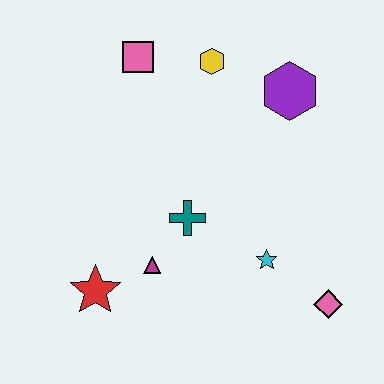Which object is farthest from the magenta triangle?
The purple hexagon is farthest from the magenta triangle.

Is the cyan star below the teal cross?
Yes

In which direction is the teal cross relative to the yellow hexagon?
The teal cross is below the yellow hexagon.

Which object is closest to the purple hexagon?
The yellow hexagon is closest to the purple hexagon.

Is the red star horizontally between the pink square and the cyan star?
No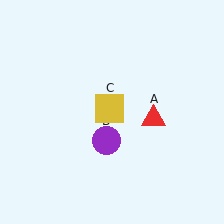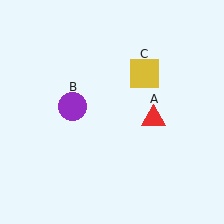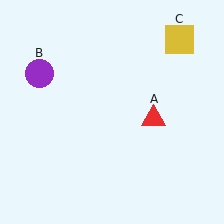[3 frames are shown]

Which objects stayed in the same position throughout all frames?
Red triangle (object A) remained stationary.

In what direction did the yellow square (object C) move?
The yellow square (object C) moved up and to the right.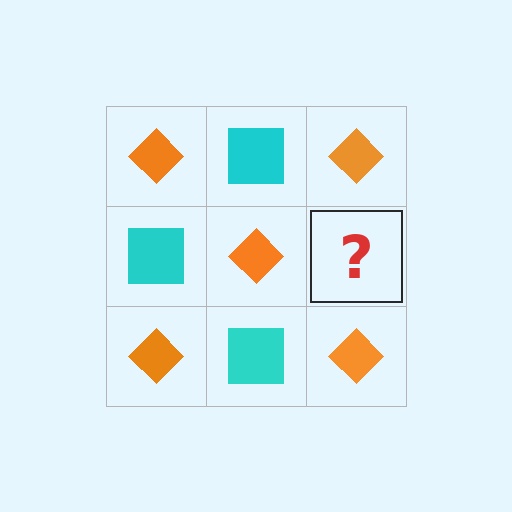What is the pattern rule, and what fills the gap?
The rule is that it alternates orange diamond and cyan square in a checkerboard pattern. The gap should be filled with a cyan square.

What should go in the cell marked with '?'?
The missing cell should contain a cyan square.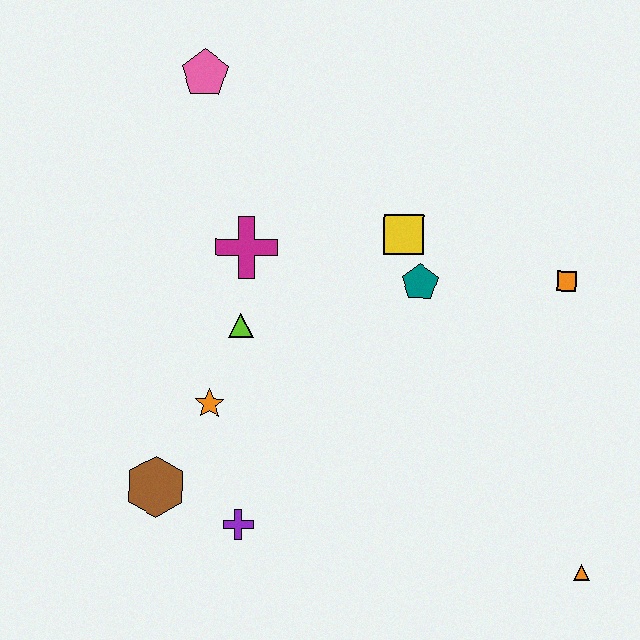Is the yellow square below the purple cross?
No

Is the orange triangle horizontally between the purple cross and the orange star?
No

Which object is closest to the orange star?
The lime triangle is closest to the orange star.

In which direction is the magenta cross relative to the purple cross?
The magenta cross is above the purple cross.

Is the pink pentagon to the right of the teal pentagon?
No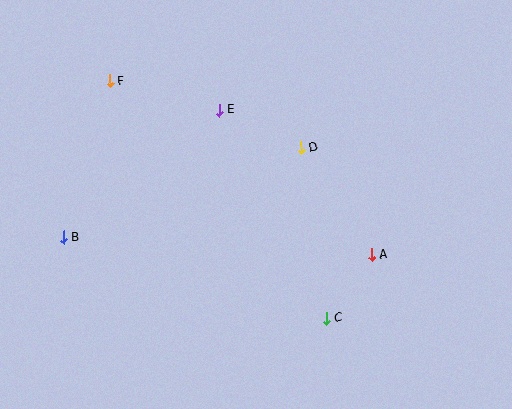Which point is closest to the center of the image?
Point D at (301, 148) is closest to the center.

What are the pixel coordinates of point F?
Point F is at (110, 81).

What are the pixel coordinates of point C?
Point C is at (327, 318).